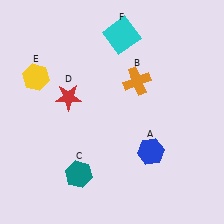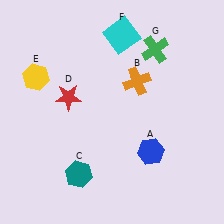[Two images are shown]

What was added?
A green cross (G) was added in Image 2.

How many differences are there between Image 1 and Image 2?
There is 1 difference between the two images.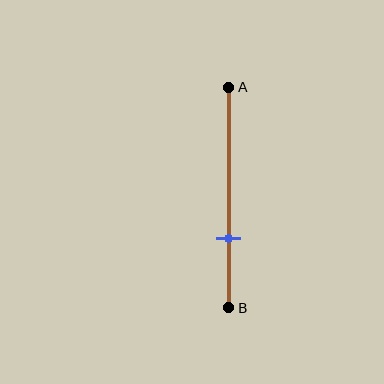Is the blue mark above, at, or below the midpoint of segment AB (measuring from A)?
The blue mark is below the midpoint of segment AB.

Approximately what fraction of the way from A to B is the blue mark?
The blue mark is approximately 70% of the way from A to B.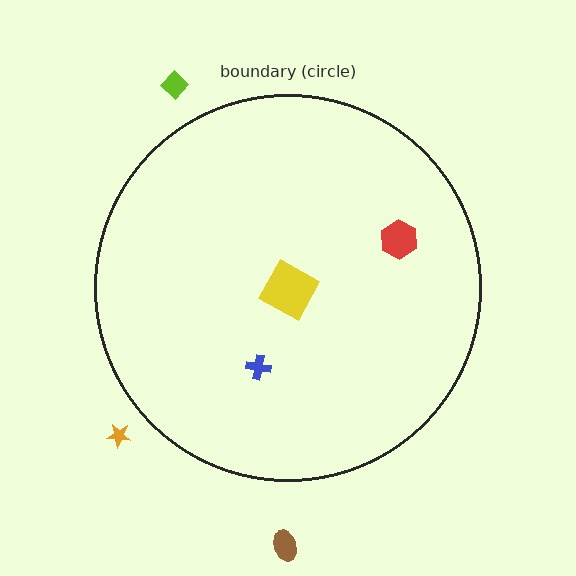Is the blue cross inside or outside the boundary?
Inside.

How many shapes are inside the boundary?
3 inside, 3 outside.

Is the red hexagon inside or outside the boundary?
Inside.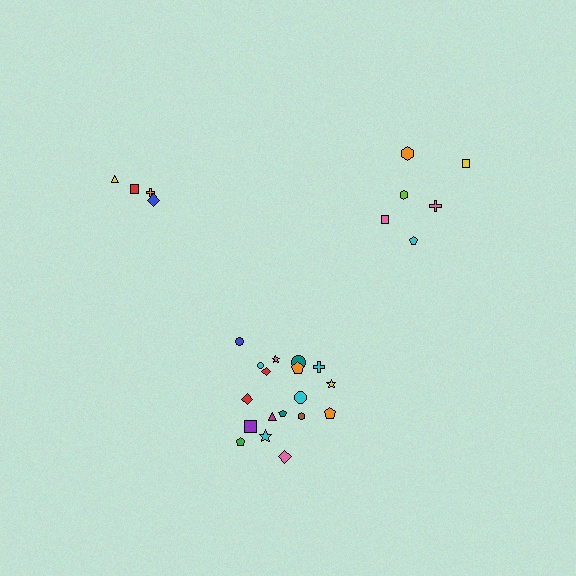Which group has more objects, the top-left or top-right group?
The top-right group.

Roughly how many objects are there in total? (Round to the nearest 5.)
Roughly 30 objects in total.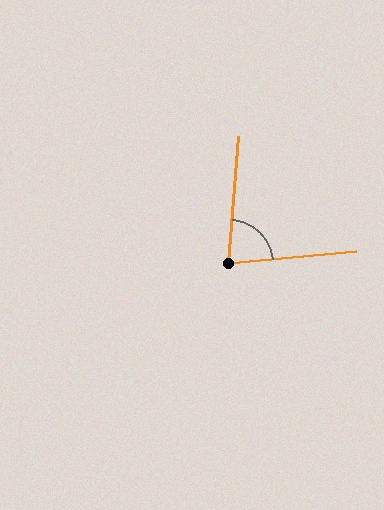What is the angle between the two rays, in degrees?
Approximately 80 degrees.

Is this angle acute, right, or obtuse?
It is acute.